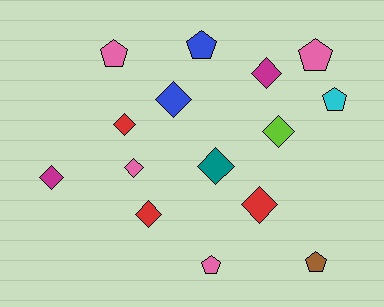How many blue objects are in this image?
There are 2 blue objects.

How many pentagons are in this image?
There are 6 pentagons.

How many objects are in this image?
There are 15 objects.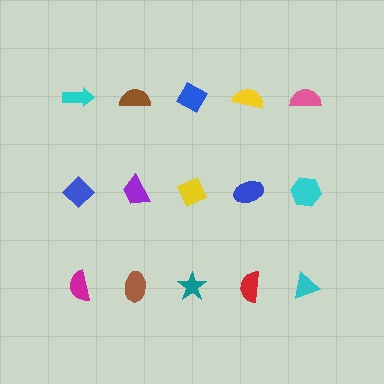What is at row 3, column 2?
A brown ellipse.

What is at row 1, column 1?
A cyan arrow.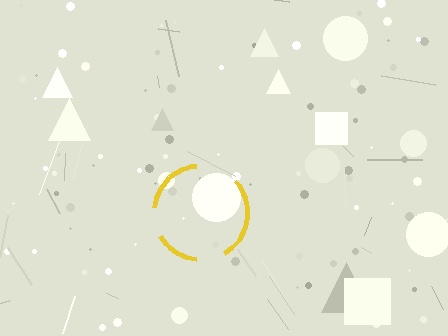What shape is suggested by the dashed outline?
The dashed outline suggests a circle.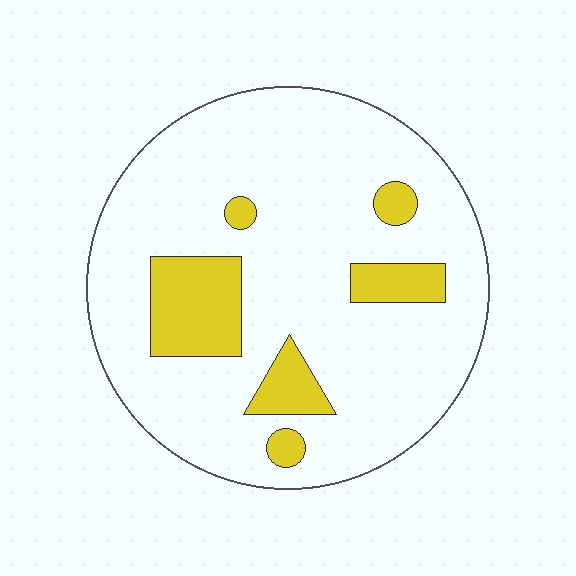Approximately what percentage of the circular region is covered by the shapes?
Approximately 15%.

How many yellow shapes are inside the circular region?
6.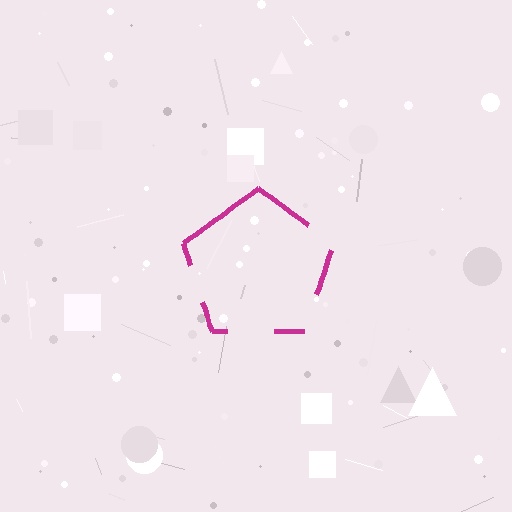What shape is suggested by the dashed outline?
The dashed outline suggests a pentagon.